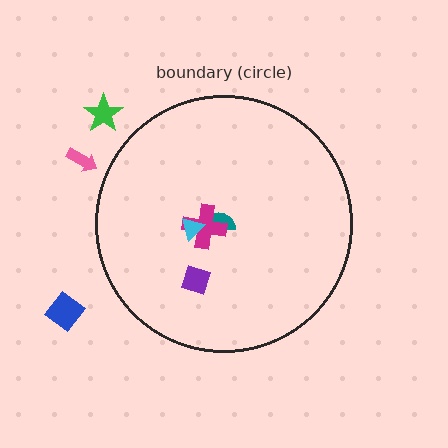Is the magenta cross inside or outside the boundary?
Inside.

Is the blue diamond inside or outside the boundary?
Outside.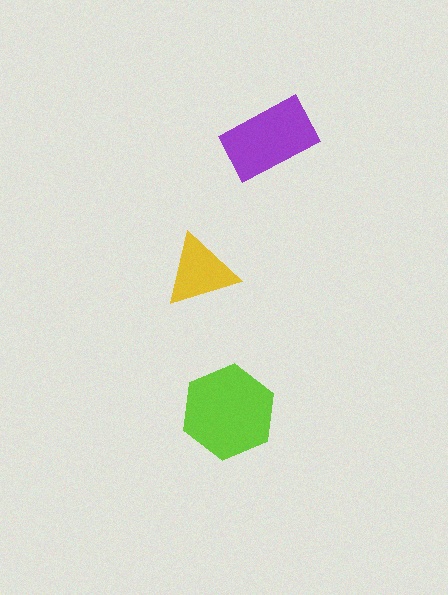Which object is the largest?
The lime hexagon.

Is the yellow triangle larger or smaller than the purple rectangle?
Smaller.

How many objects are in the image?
There are 3 objects in the image.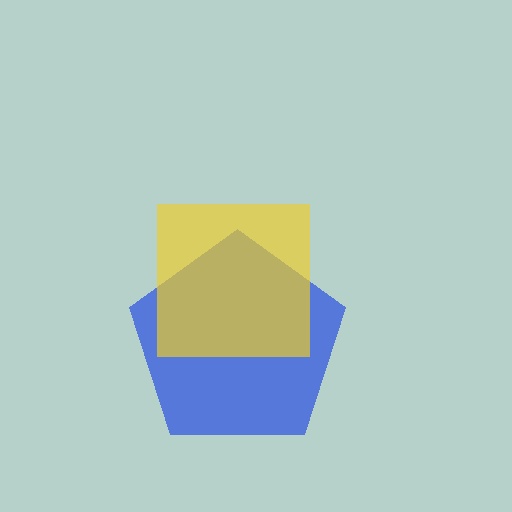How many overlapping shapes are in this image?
There are 2 overlapping shapes in the image.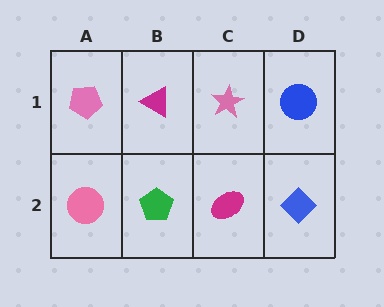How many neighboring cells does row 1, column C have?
3.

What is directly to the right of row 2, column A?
A green pentagon.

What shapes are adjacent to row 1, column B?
A green pentagon (row 2, column B), a pink pentagon (row 1, column A), a pink star (row 1, column C).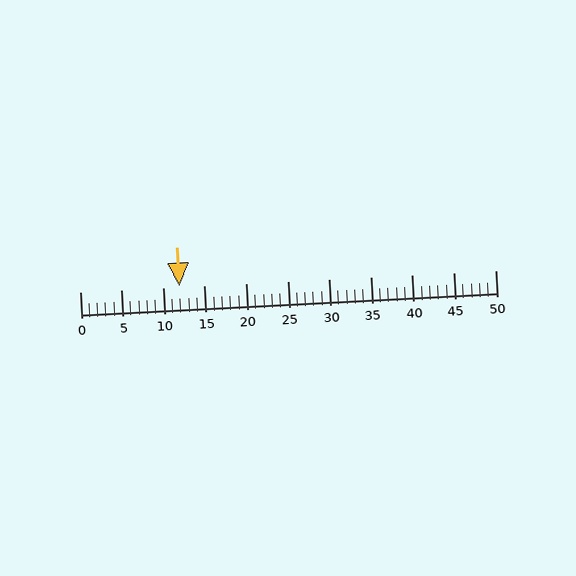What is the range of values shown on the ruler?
The ruler shows values from 0 to 50.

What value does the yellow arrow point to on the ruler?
The yellow arrow points to approximately 12.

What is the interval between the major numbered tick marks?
The major tick marks are spaced 5 units apart.